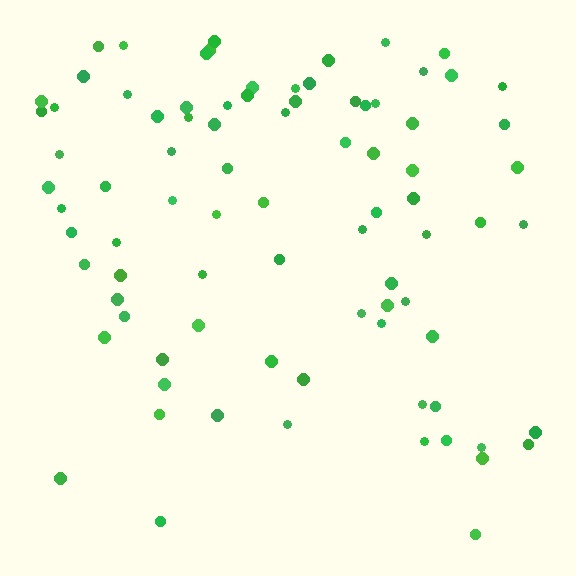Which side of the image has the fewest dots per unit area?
The bottom.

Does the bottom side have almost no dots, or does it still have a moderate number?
Still a moderate number, just noticeably fewer than the top.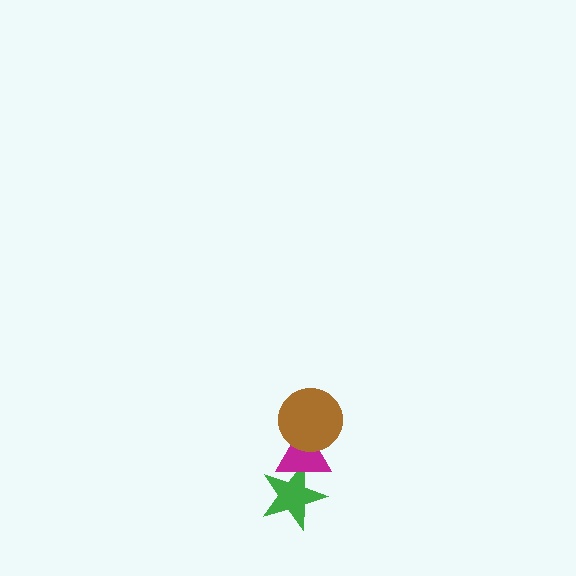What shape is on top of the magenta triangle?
The brown circle is on top of the magenta triangle.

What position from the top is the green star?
The green star is 3rd from the top.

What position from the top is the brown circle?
The brown circle is 1st from the top.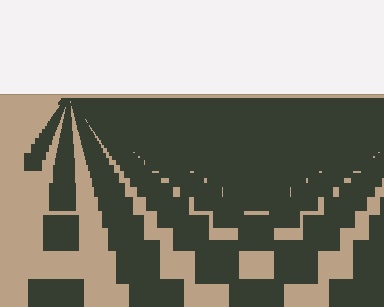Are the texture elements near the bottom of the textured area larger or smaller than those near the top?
Larger. Near the bottom, elements are closer to the viewer and appear at a bigger on-screen size.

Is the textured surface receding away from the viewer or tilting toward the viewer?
The surface is receding away from the viewer. Texture elements get smaller and denser toward the top.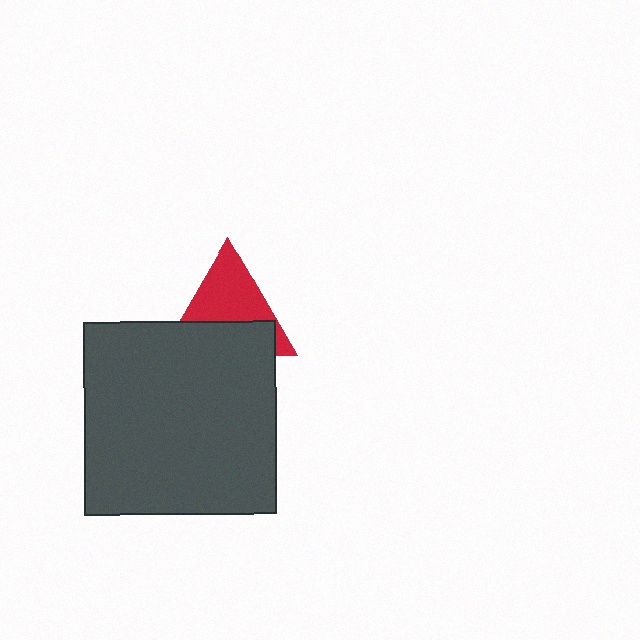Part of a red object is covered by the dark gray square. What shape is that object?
It is a triangle.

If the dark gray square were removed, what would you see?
You would see the complete red triangle.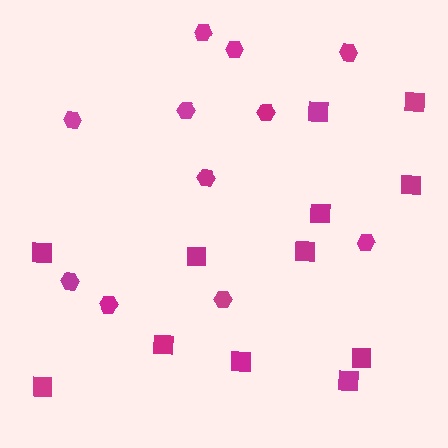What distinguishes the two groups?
There are 2 groups: one group of hexagons (11) and one group of squares (12).